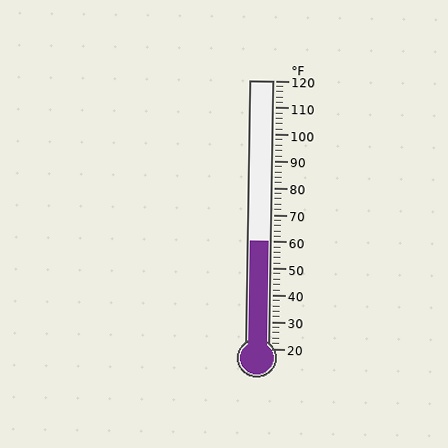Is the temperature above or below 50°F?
The temperature is above 50°F.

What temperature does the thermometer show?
The thermometer shows approximately 60°F.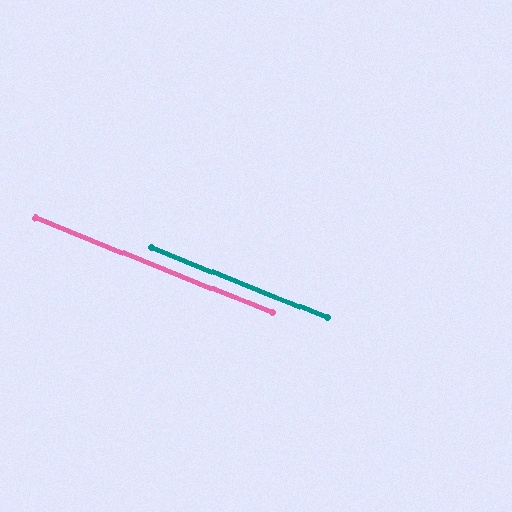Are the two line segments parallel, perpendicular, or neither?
Parallel — their directions differ by only 0.2°.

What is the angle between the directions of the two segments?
Approximately 0 degrees.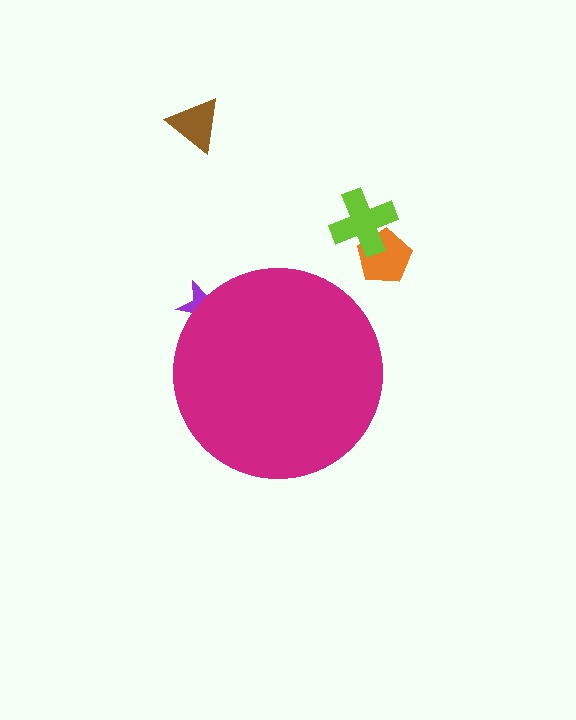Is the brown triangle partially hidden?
No, the brown triangle is fully visible.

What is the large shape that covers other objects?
A magenta circle.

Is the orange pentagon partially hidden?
No, the orange pentagon is fully visible.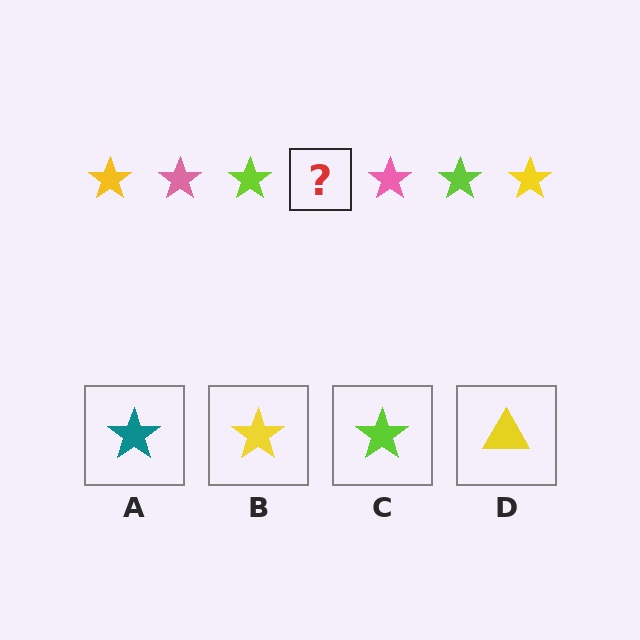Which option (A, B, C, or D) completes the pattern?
B.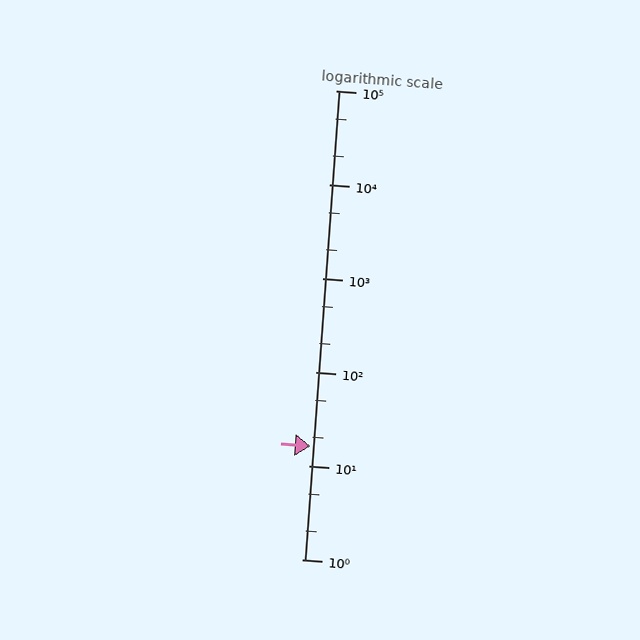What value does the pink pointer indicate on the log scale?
The pointer indicates approximately 16.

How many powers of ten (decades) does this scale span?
The scale spans 5 decades, from 1 to 100000.